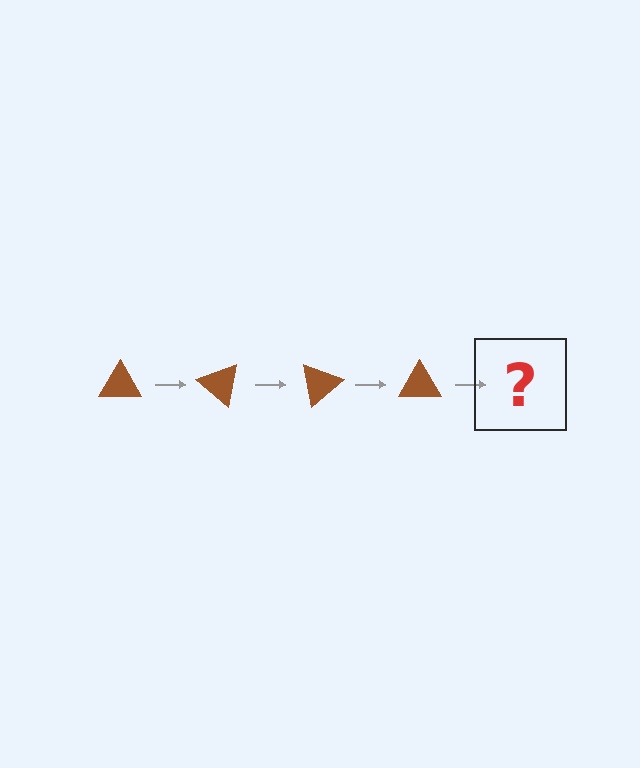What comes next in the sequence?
The next element should be a brown triangle rotated 160 degrees.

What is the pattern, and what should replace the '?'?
The pattern is that the triangle rotates 40 degrees each step. The '?' should be a brown triangle rotated 160 degrees.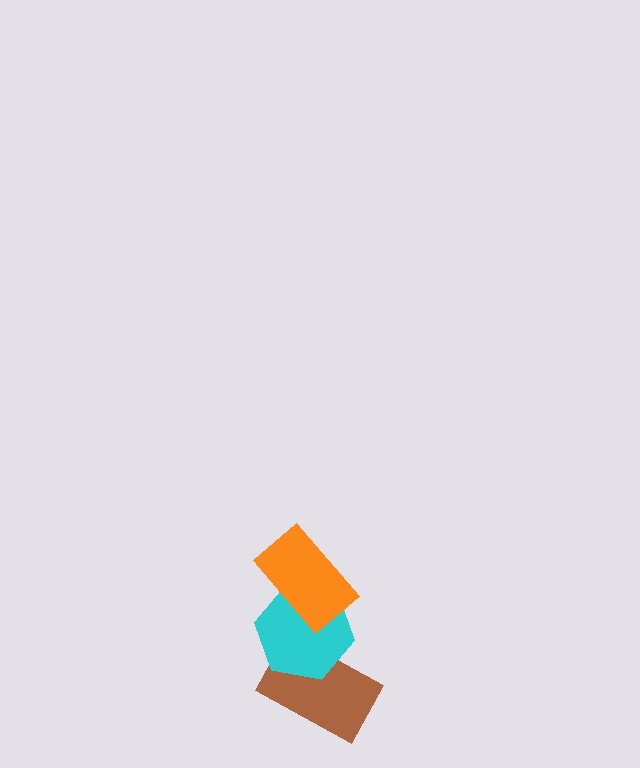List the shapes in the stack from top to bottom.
From top to bottom: the orange rectangle, the cyan hexagon, the brown rectangle.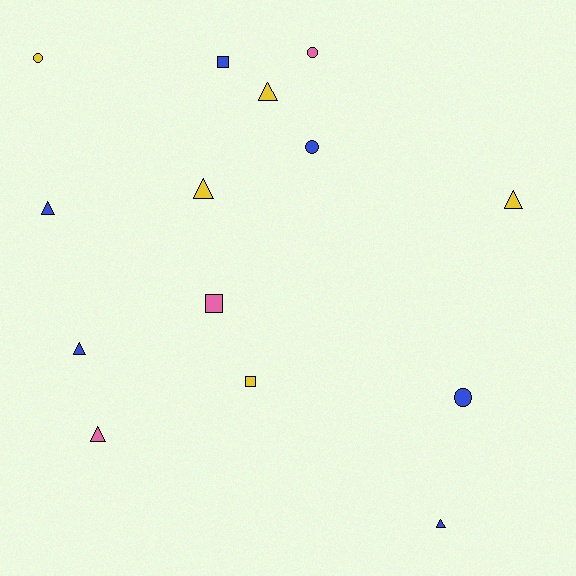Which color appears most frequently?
Blue, with 6 objects.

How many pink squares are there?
There is 1 pink square.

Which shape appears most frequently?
Triangle, with 7 objects.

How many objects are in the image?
There are 14 objects.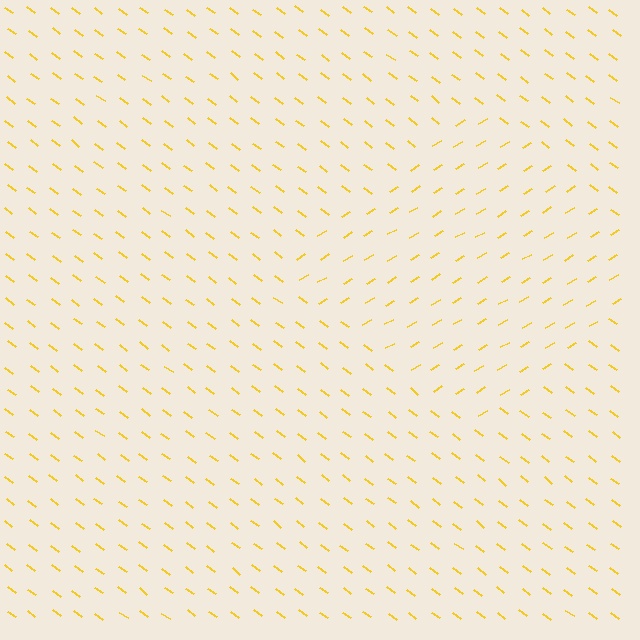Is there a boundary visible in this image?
Yes, there is a texture boundary formed by a change in line orientation.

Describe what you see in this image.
The image is filled with small yellow line segments. A diamond region in the image has lines oriented differently from the surrounding lines, creating a visible texture boundary.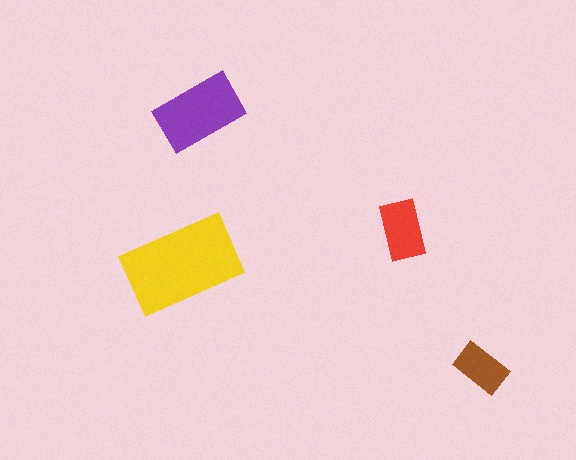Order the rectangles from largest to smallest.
the yellow one, the purple one, the red one, the brown one.